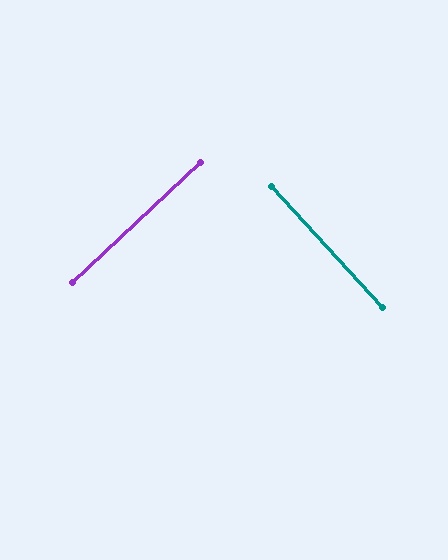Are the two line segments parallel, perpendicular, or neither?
Perpendicular — they meet at approximately 90°.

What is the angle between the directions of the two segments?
Approximately 90 degrees.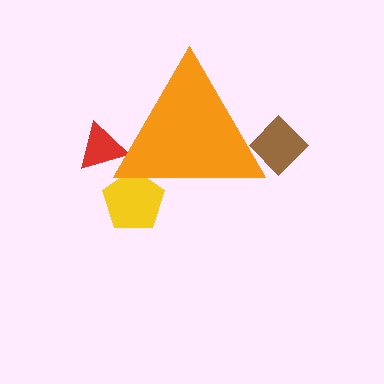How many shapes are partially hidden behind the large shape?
3 shapes are partially hidden.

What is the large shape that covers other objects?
An orange triangle.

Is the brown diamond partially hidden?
Yes, the brown diamond is partially hidden behind the orange triangle.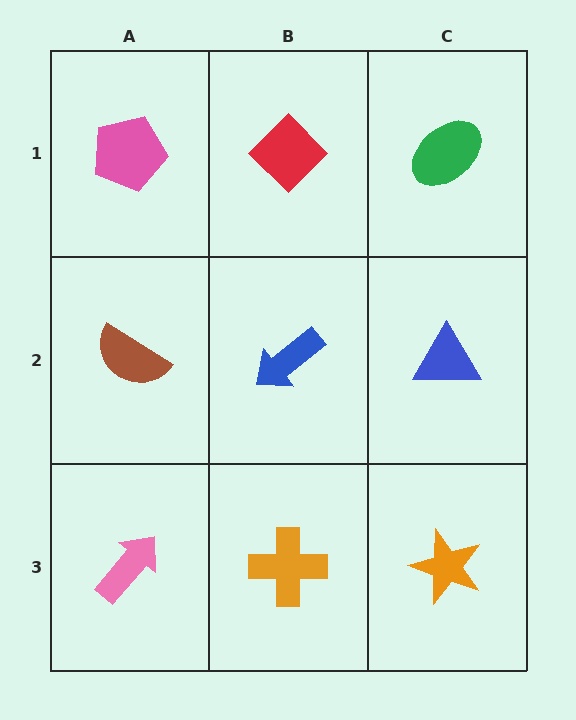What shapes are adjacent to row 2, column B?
A red diamond (row 1, column B), an orange cross (row 3, column B), a brown semicircle (row 2, column A), a blue triangle (row 2, column C).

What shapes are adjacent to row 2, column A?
A pink pentagon (row 1, column A), a pink arrow (row 3, column A), a blue arrow (row 2, column B).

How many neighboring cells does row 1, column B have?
3.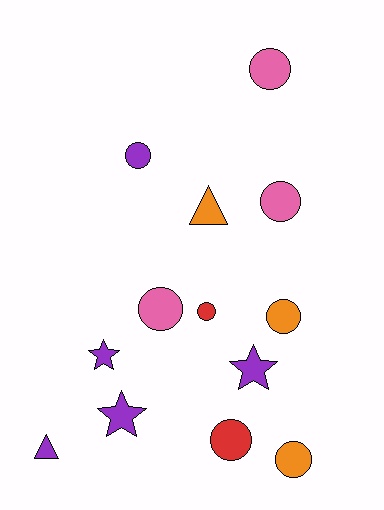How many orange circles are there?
There are 2 orange circles.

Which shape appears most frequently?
Circle, with 8 objects.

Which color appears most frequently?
Purple, with 5 objects.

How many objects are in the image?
There are 13 objects.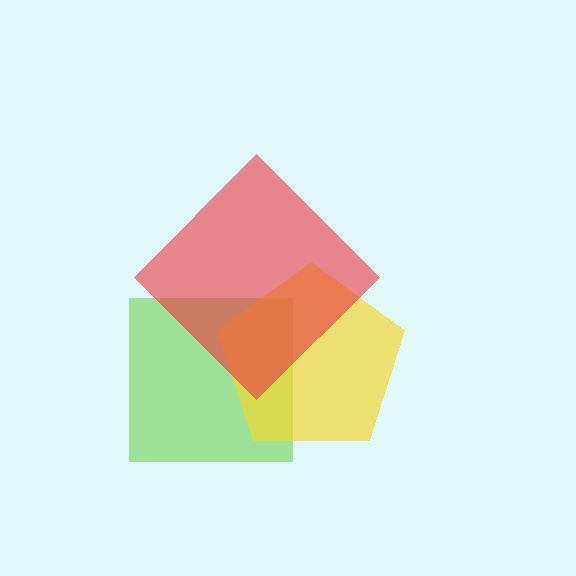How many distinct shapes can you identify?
There are 3 distinct shapes: a lime square, a yellow pentagon, a red diamond.